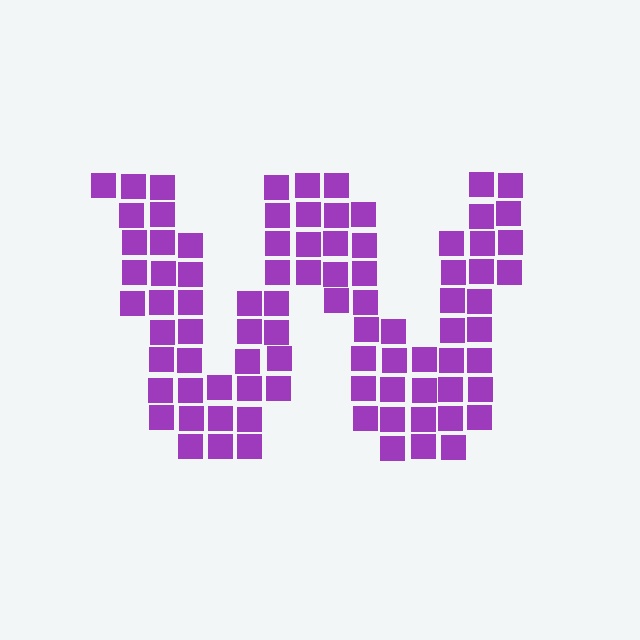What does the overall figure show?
The overall figure shows the letter W.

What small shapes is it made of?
It is made of small squares.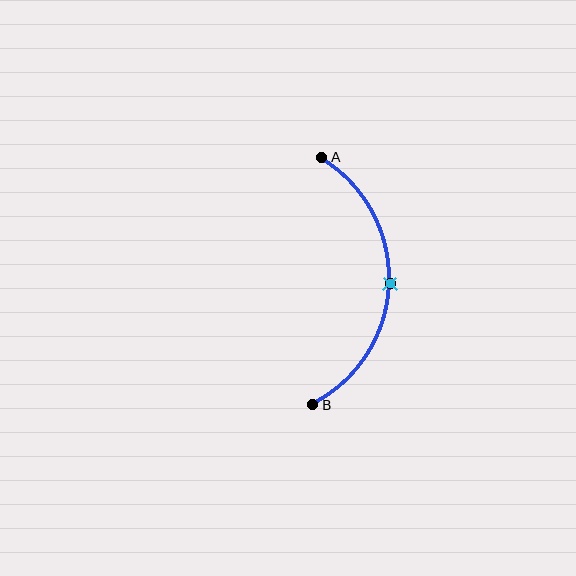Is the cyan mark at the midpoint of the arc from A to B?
Yes. The cyan mark lies on the arc at equal arc-length from both A and B — it is the arc midpoint.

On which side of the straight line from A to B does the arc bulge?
The arc bulges to the right of the straight line connecting A and B.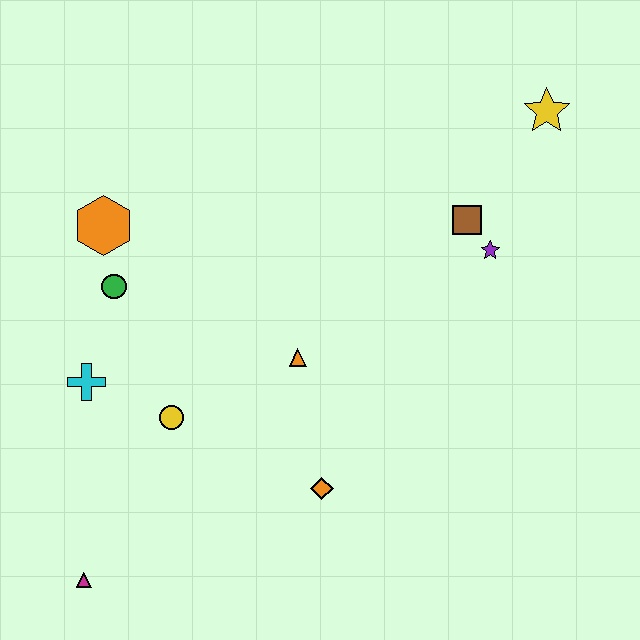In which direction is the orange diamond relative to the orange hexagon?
The orange diamond is below the orange hexagon.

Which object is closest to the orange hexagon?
The green circle is closest to the orange hexagon.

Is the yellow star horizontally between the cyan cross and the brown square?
No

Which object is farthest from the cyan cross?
The yellow star is farthest from the cyan cross.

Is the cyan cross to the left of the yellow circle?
Yes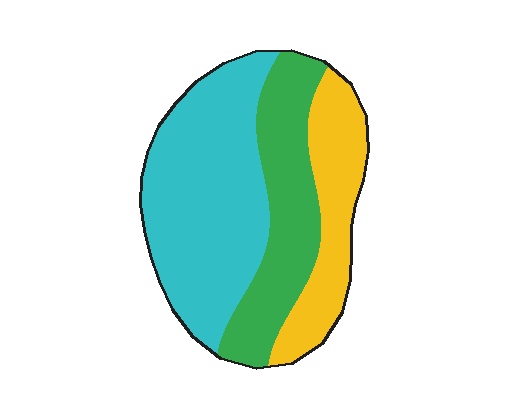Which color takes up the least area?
Yellow, at roughly 25%.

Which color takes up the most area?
Cyan, at roughly 50%.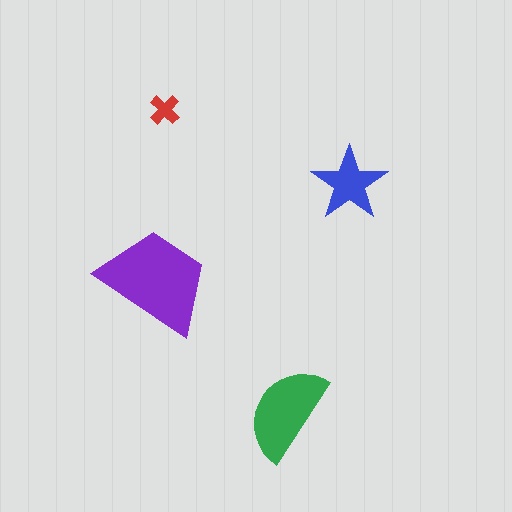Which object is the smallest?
The red cross.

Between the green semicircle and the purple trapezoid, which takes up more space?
The purple trapezoid.